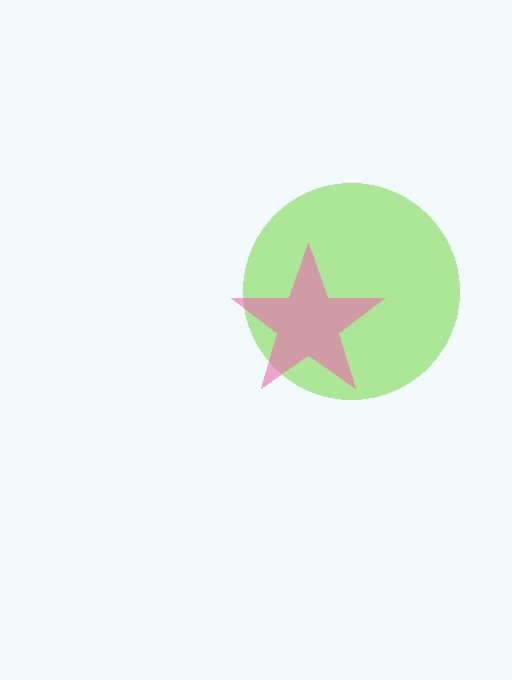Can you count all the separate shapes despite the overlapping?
Yes, there are 2 separate shapes.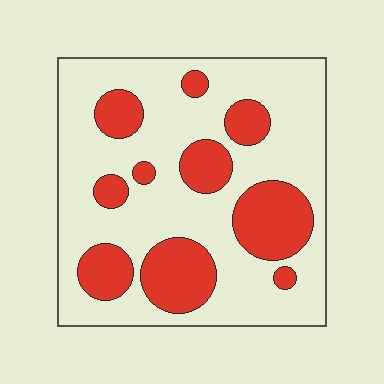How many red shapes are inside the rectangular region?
10.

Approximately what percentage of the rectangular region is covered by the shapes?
Approximately 30%.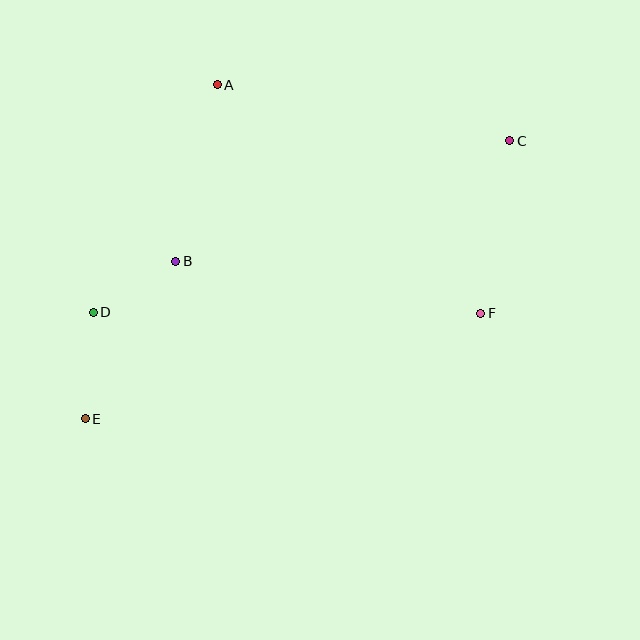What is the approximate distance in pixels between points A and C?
The distance between A and C is approximately 298 pixels.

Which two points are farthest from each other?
Points C and E are farthest from each other.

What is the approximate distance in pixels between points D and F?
The distance between D and F is approximately 388 pixels.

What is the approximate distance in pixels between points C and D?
The distance between C and D is approximately 451 pixels.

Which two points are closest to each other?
Points B and D are closest to each other.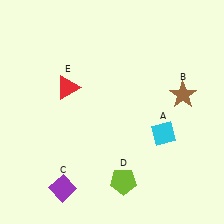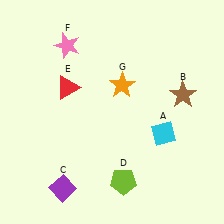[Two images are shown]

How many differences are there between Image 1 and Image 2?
There are 2 differences between the two images.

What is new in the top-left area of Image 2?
A pink star (F) was added in the top-left area of Image 2.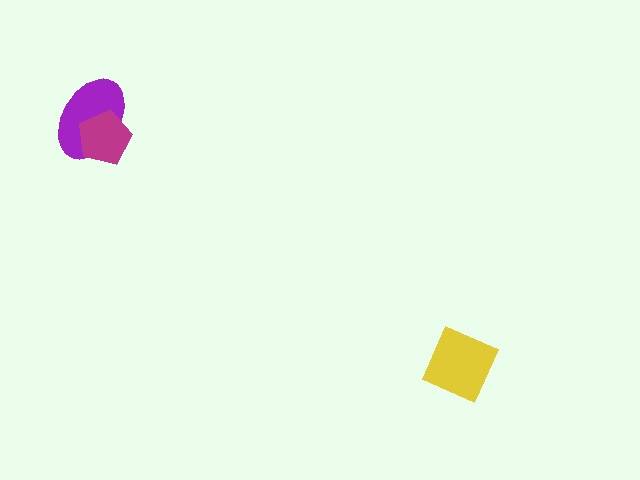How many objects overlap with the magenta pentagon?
1 object overlaps with the magenta pentagon.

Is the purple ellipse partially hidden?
Yes, it is partially covered by another shape.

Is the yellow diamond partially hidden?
No, no other shape covers it.